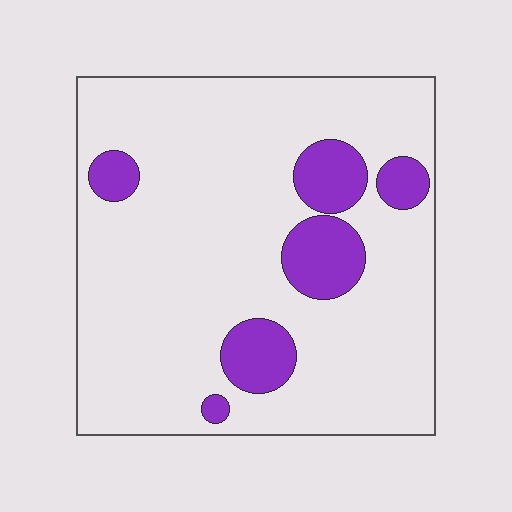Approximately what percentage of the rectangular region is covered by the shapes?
Approximately 15%.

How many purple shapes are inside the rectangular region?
6.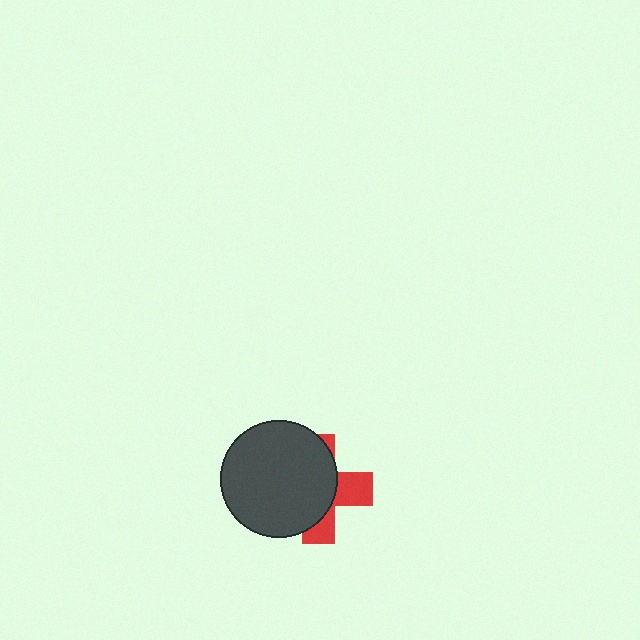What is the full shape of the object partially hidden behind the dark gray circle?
The partially hidden object is a red cross.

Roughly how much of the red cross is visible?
A small part of it is visible (roughly 36%).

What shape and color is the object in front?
The object in front is a dark gray circle.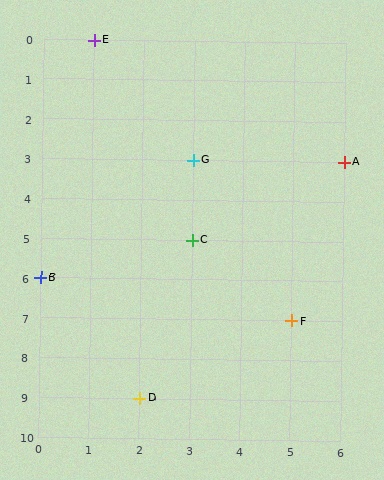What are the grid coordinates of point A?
Point A is at grid coordinates (6, 3).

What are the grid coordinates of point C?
Point C is at grid coordinates (3, 5).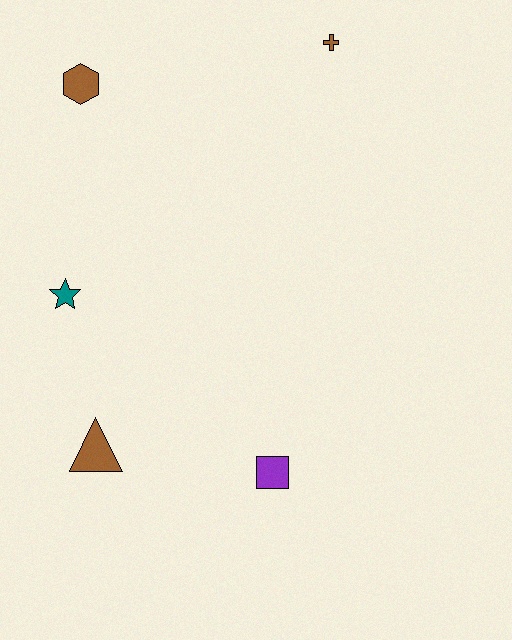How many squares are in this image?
There is 1 square.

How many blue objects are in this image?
There are no blue objects.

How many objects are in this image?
There are 5 objects.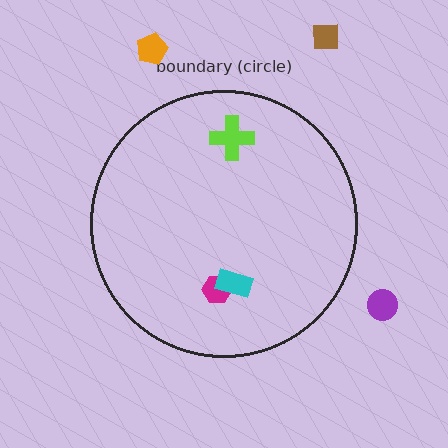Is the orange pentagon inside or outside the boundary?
Outside.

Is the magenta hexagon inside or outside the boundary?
Inside.